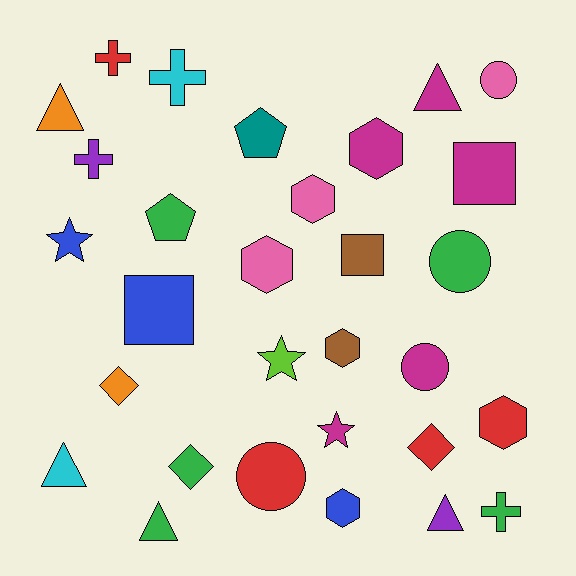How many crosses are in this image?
There are 4 crosses.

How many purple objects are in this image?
There are 2 purple objects.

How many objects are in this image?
There are 30 objects.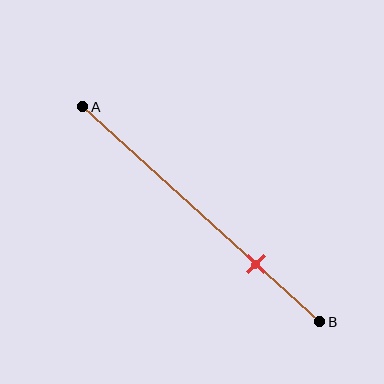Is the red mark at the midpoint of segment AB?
No, the mark is at about 75% from A, not at the 50% midpoint.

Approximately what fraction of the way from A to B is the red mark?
The red mark is approximately 75% of the way from A to B.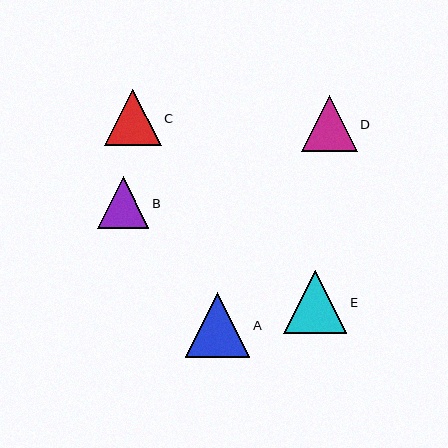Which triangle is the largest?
Triangle A is the largest with a size of approximately 64 pixels.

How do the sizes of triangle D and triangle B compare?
Triangle D and triangle B are approximately the same size.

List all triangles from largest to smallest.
From largest to smallest: A, E, C, D, B.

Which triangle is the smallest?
Triangle B is the smallest with a size of approximately 52 pixels.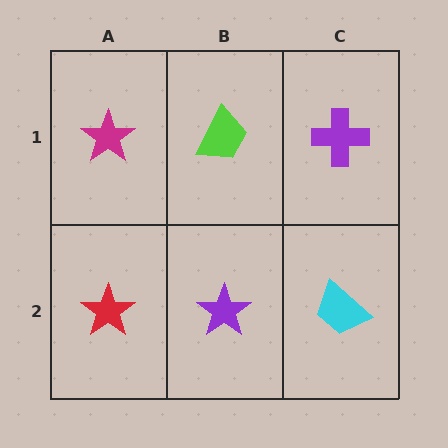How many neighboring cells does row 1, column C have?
2.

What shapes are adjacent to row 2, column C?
A purple cross (row 1, column C), a purple star (row 2, column B).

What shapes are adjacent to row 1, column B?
A purple star (row 2, column B), a magenta star (row 1, column A), a purple cross (row 1, column C).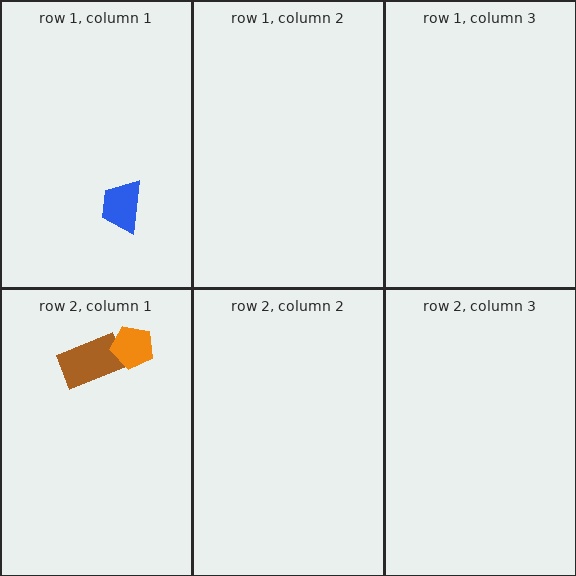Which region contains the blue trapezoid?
The row 1, column 1 region.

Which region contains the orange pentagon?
The row 2, column 1 region.